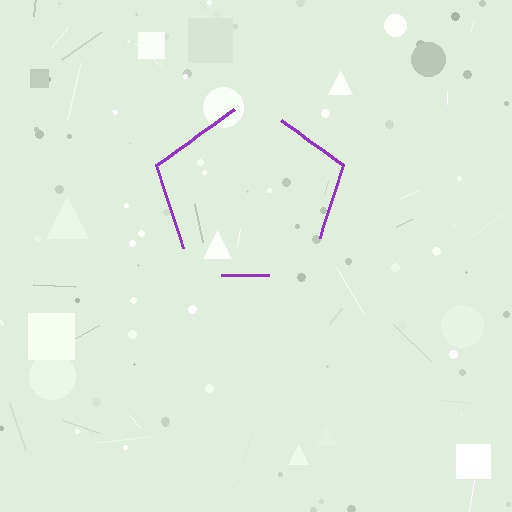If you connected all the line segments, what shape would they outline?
They would outline a pentagon.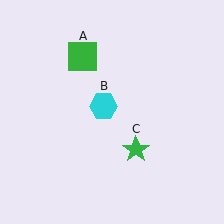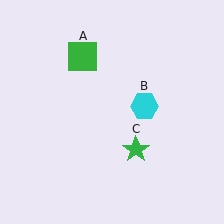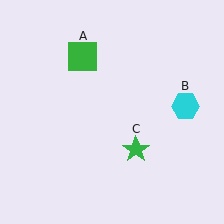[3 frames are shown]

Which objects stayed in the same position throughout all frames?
Green square (object A) and green star (object C) remained stationary.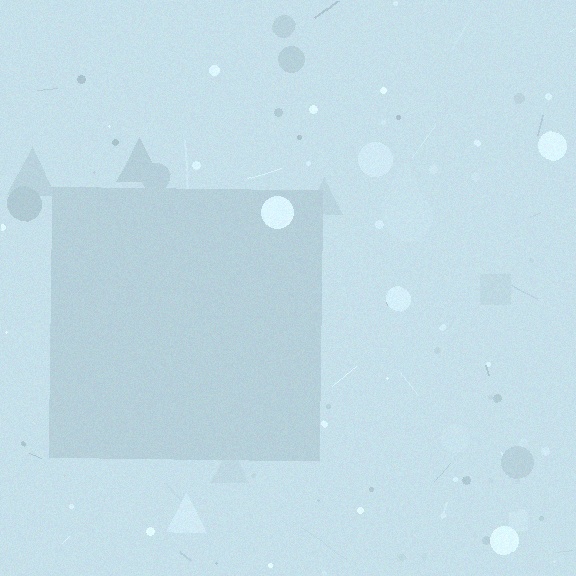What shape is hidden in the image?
A square is hidden in the image.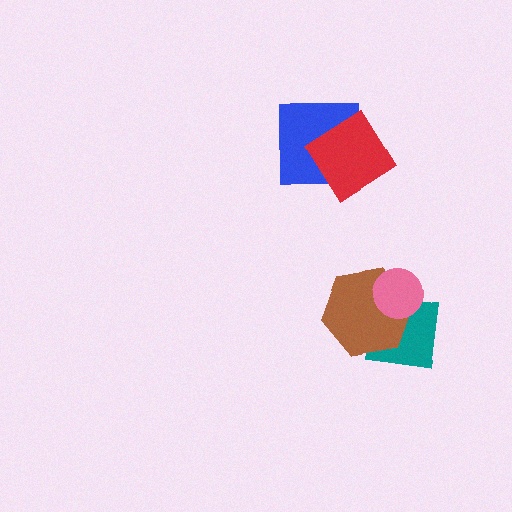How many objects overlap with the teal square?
2 objects overlap with the teal square.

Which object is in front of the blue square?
The red diamond is in front of the blue square.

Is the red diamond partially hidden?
No, no other shape covers it.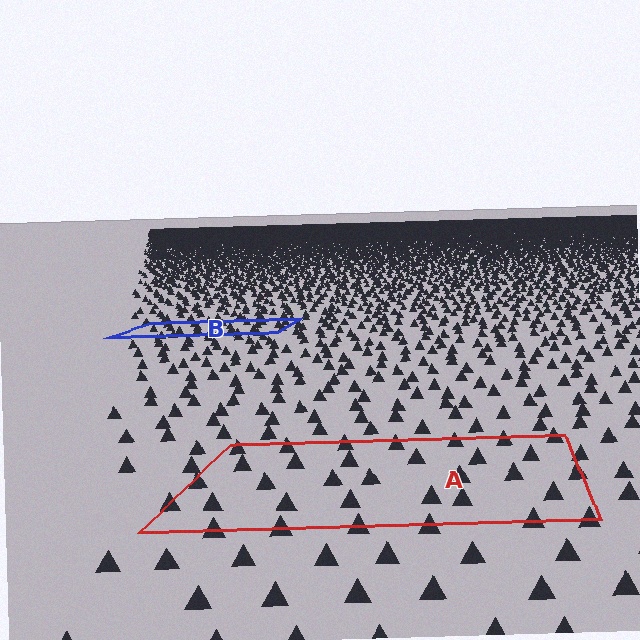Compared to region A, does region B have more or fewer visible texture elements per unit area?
Region B has more texture elements per unit area — they are packed more densely because it is farther away.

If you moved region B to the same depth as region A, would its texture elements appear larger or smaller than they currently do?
They would appear larger. At a closer depth, the same texture elements are projected at a bigger on-screen size.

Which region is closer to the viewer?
Region A is closer. The texture elements there are larger and more spread out.